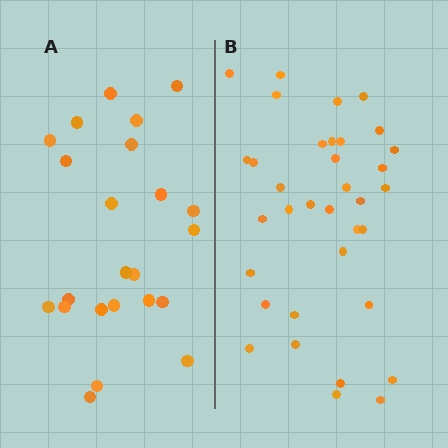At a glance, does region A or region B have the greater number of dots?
Region B (the right region) has more dots.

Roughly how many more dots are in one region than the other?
Region B has roughly 12 or so more dots than region A.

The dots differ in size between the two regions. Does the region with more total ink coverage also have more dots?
No. Region A has more total ink coverage because its dots are larger, but region B actually contains more individual dots. Total area can be misleading — the number of items is what matters here.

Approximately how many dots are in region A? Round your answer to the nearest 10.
About 20 dots. (The exact count is 23, which rounds to 20.)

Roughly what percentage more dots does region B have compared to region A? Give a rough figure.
About 50% more.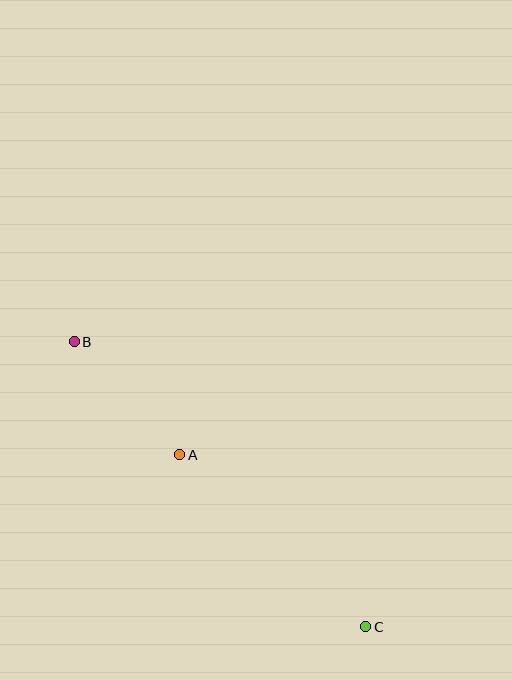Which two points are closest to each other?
Points A and B are closest to each other.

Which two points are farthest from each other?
Points B and C are farthest from each other.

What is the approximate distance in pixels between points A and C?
The distance between A and C is approximately 253 pixels.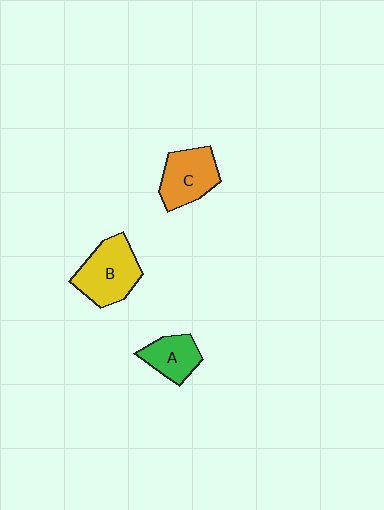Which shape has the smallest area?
Shape A (green).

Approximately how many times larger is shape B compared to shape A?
Approximately 1.6 times.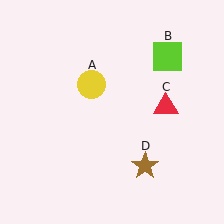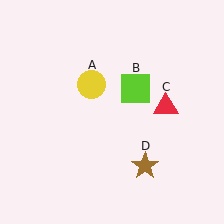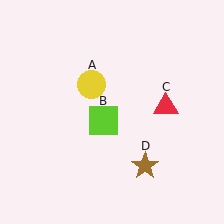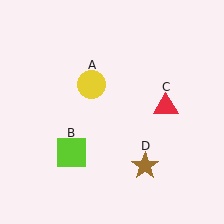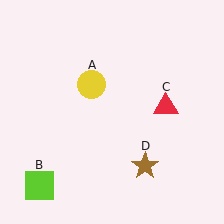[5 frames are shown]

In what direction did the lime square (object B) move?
The lime square (object B) moved down and to the left.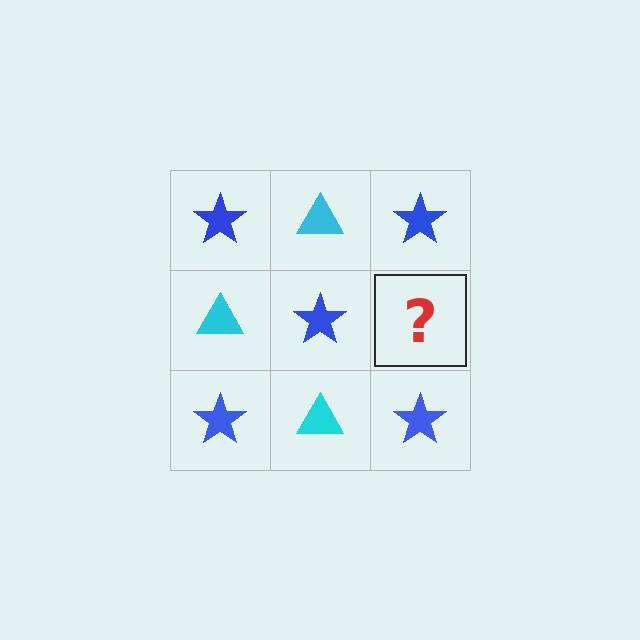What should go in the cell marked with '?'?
The missing cell should contain a cyan triangle.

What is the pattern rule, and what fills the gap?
The rule is that it alternates blue star and cyan triangle in a checkerboard pattern. The gap should be filled with a cyan triangle.